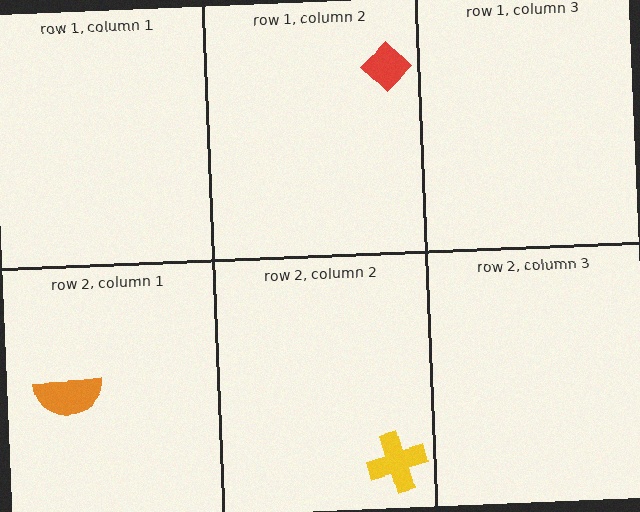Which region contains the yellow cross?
The row 2, column 2 region.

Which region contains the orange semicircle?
The row 2, column 1 region.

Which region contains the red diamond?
The row 1, column 2 region.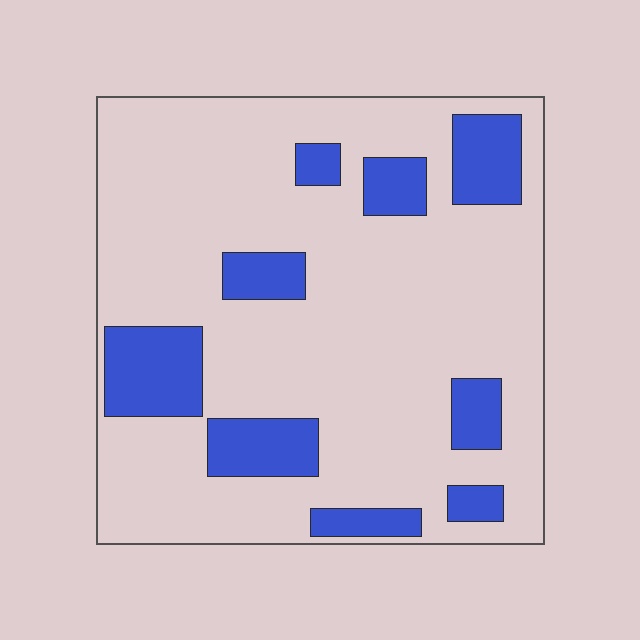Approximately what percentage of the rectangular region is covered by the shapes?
Approximately 20%.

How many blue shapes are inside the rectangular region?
9.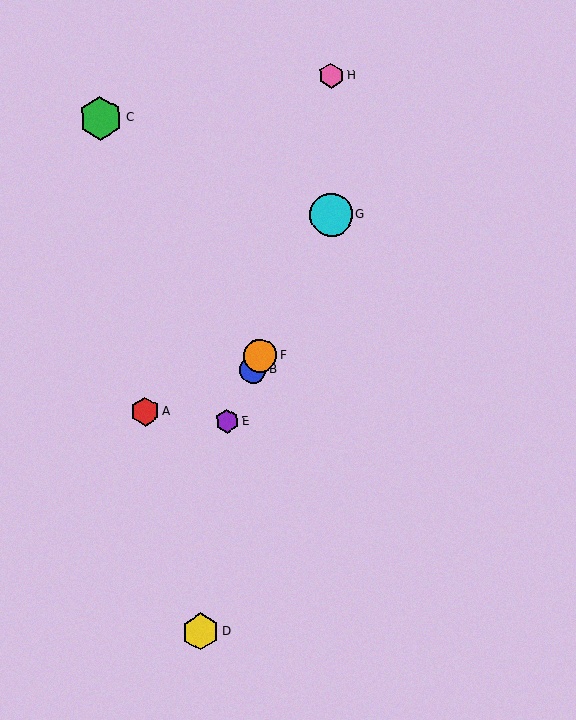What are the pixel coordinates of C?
Object C is at (100, 118).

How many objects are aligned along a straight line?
4 objects (B, E, F, G) are aligned along a straight line.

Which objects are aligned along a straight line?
Objects B, E, F, G are aligned along a straight line.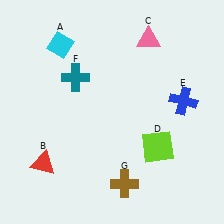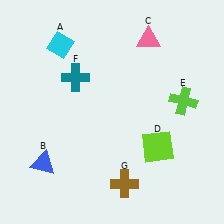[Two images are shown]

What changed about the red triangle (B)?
In Image 1, B is red. In Image 2, it changed to blue.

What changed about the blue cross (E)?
In Image 1, E is blue. In Image 2, it changed to lime.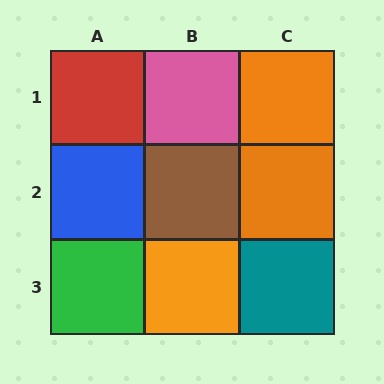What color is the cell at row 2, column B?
Brown.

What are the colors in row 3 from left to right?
Green, orange, teal.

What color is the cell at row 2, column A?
Blue.